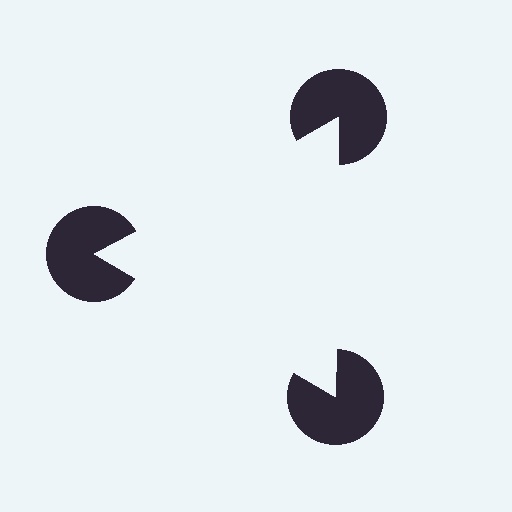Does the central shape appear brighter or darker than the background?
It typically appears slightly brighter than the background, even though no actual brightness change is drawn.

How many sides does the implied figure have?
3 sides.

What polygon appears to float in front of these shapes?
An illusory triangle — its edges are inferred from the aligned wedge cuts in the pac-man discs, not physically drawn.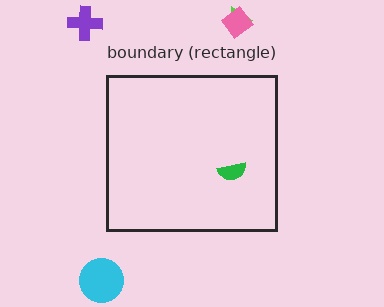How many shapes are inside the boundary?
1 inside, 4 outside.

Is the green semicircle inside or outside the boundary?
Inside.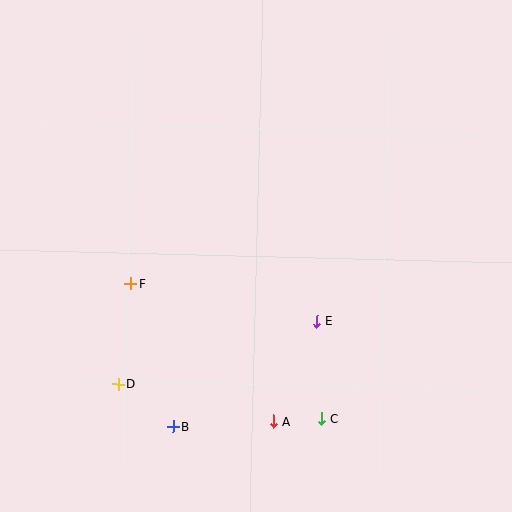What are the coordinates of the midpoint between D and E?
The midpoint between D and E is at (217, 352).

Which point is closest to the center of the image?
Point E at (317, 321) is closest to the center.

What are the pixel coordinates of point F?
Point F is at (131, 284).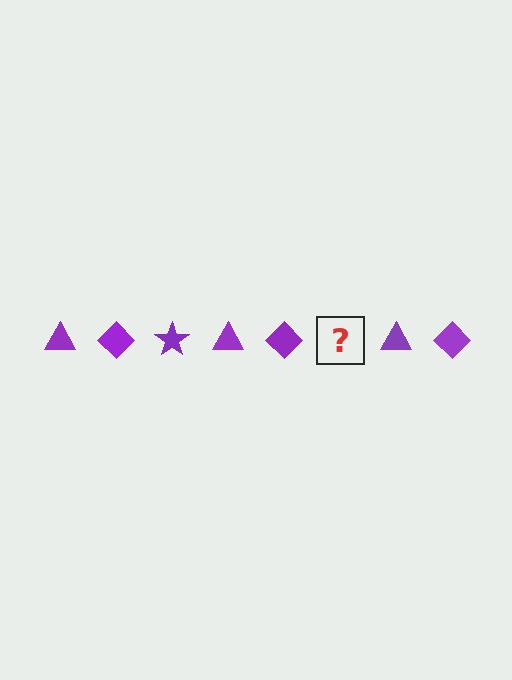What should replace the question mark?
The question mark should be replaced with a purple star.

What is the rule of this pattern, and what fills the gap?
The rule is that the pattern cycles through triangle, diamond, star shapes in purple. The gap should be filled with a purple star.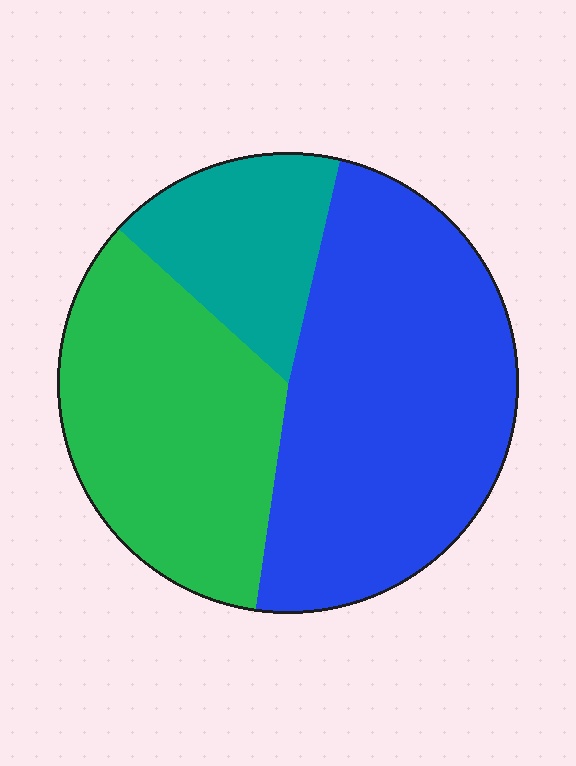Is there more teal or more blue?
Blue.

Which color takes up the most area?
Blue, at roughly 50%.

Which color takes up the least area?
Teal, at roughly 15%.